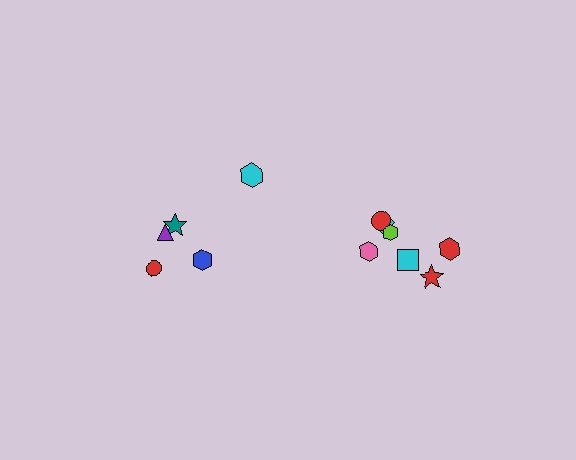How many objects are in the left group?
There are 5 objects.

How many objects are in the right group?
There are 7 objects.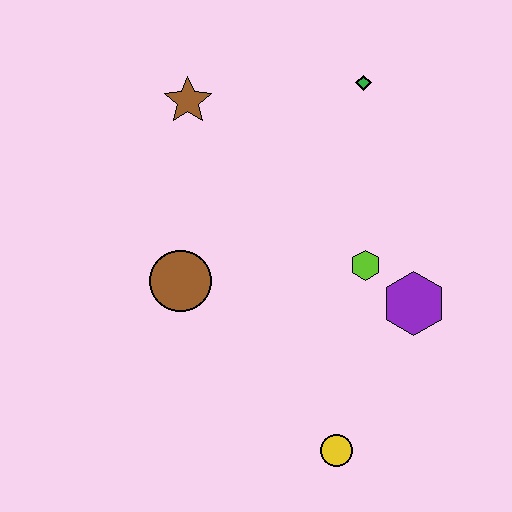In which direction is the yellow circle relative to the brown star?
The yellow circle is below the brown star.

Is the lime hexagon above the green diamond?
No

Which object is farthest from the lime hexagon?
The brown star is farthest from the lime hexagon.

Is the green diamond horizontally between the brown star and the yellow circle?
No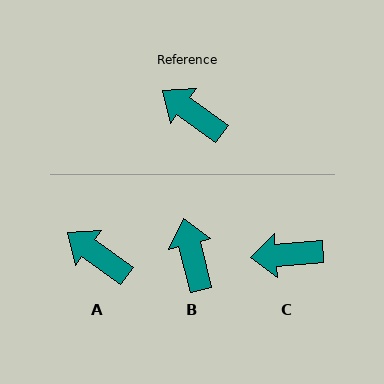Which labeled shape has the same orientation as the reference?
A.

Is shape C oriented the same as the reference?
No, it is off by about 40 degrees.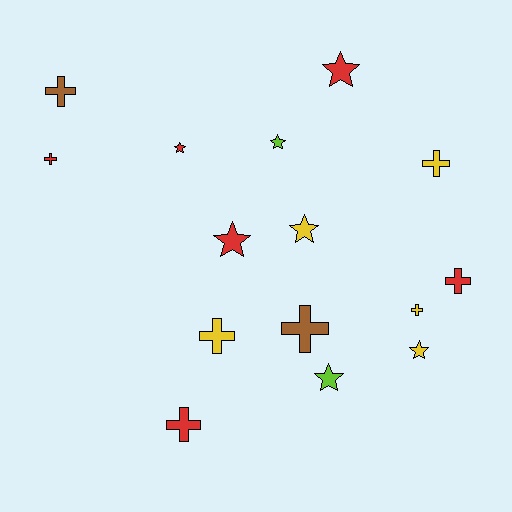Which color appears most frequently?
Red, with 6 objects.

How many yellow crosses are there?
There are 3 yellow crosses.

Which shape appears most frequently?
Cross, with 8 objects.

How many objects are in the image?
There are 15 objects.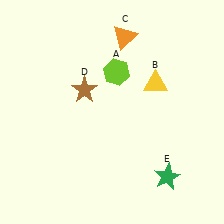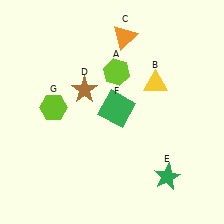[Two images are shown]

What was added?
A green square (F), a lime hexagon (G) were added in Image 2.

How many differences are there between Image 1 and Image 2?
There are 2 differences between the two images.